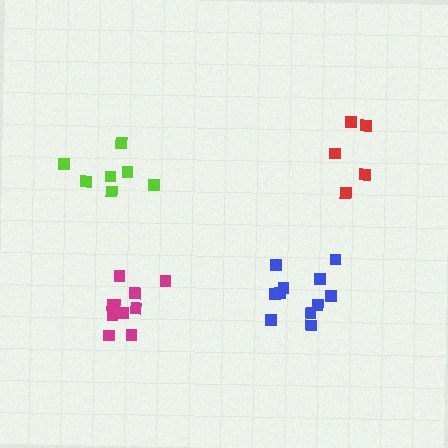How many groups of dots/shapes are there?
There are 4 groups.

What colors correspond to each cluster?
The clusters are colored: lime, blue, magenta, red.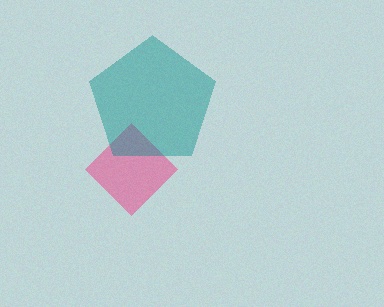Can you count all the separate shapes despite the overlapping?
Yes, there are 2 separate shapes.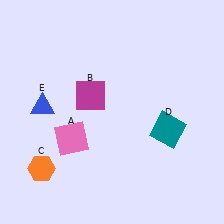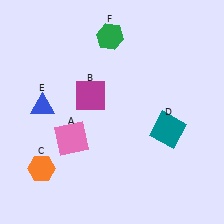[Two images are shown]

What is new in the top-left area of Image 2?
A green hexagon (F) was added in the top-left area of Image 2.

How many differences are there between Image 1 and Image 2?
There is 1 difference between the two images.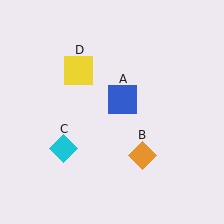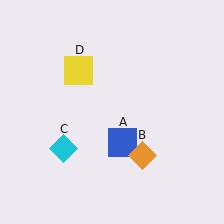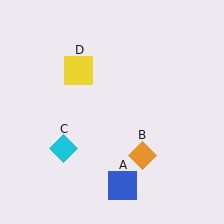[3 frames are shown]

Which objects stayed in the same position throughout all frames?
Orange diamond (object B) and cyan diamond (object C) and yellow square (object D) remained stationary.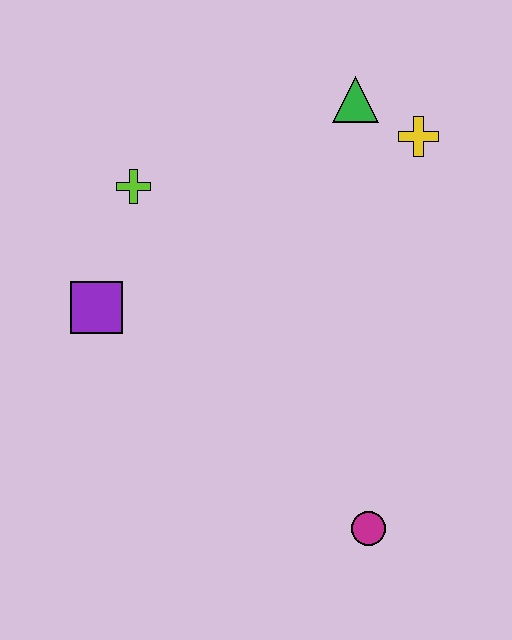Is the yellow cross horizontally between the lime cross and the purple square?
No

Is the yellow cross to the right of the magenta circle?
Yes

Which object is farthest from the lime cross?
The magenta circle is farthest from the lime cross.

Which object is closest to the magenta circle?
The purple square is closest to the magenta circle.